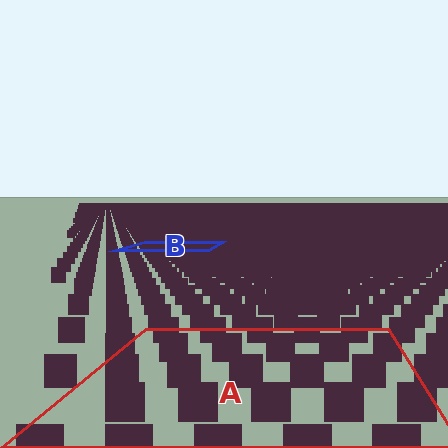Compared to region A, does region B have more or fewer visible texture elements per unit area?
Region B has more texture elements per unit area — they are packed more densely because it is farther away.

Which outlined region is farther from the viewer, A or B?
Region B is farther from the viewer — the texture elements inside it appear smaller and more densely packed.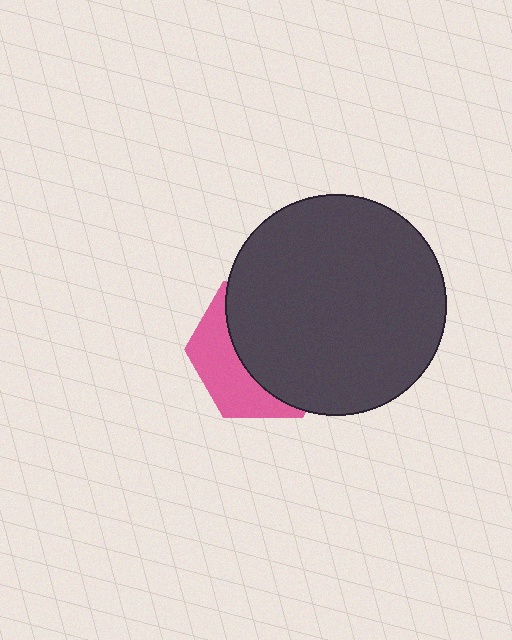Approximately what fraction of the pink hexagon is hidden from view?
Roughly 65% of the pink hexagon is hidden behind the dark gray circle.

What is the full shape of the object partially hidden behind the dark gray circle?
The partially hidden object is a pink hexagon.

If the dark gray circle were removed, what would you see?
You would see the complete pink hexagon.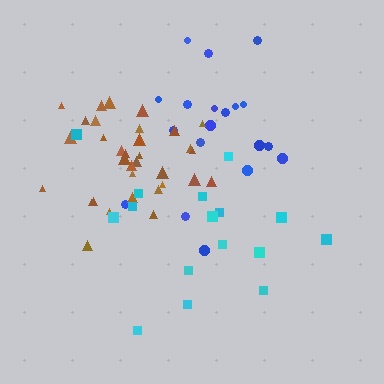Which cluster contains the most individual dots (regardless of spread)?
Brown (33).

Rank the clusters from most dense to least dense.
brown, blue, cyan.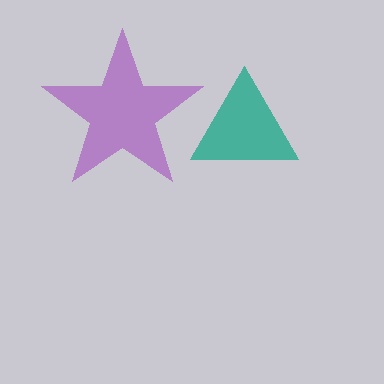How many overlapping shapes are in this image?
There are 2 overlapping shapes in the image.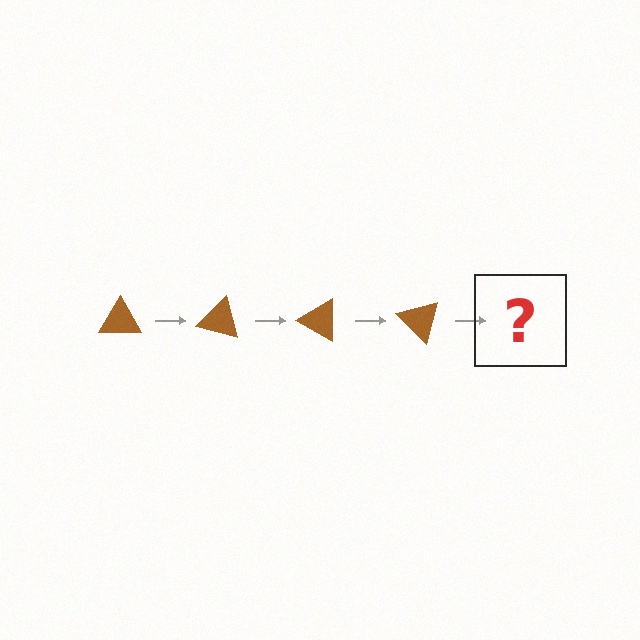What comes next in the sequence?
The next element should be a brown triangle rotated 60 degrees.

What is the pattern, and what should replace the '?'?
The pattern is that the triangle rotates 15 degrees each step. The '?' should be a brown triangle rotated 60 degrees.